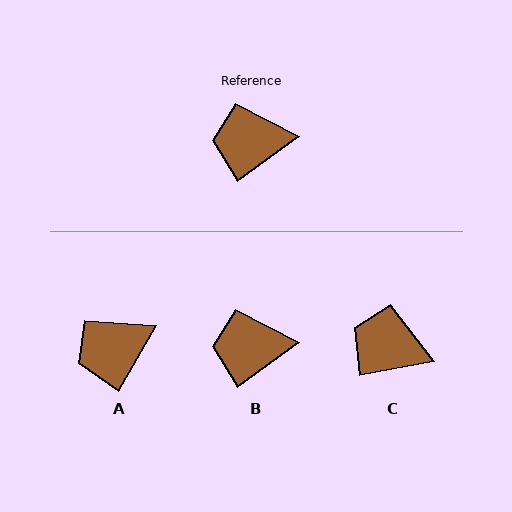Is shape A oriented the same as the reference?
No, it is off by about 24 degrees.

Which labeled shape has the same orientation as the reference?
B.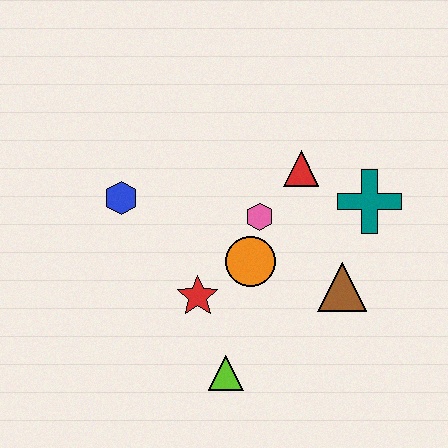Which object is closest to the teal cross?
The red triangle is closest to the teal cross.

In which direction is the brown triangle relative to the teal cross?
The brown triangle is below the teal cross.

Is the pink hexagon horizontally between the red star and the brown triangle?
Yes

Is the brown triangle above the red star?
Yes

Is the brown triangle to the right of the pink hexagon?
Yes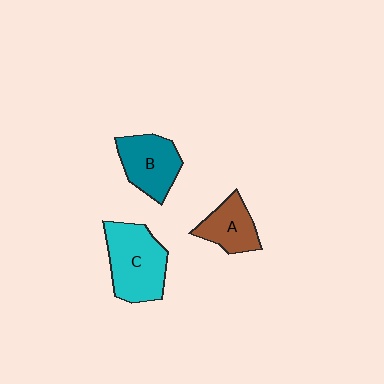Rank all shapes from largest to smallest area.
From largest to smallest: C (cyan), B (teal), A (brown).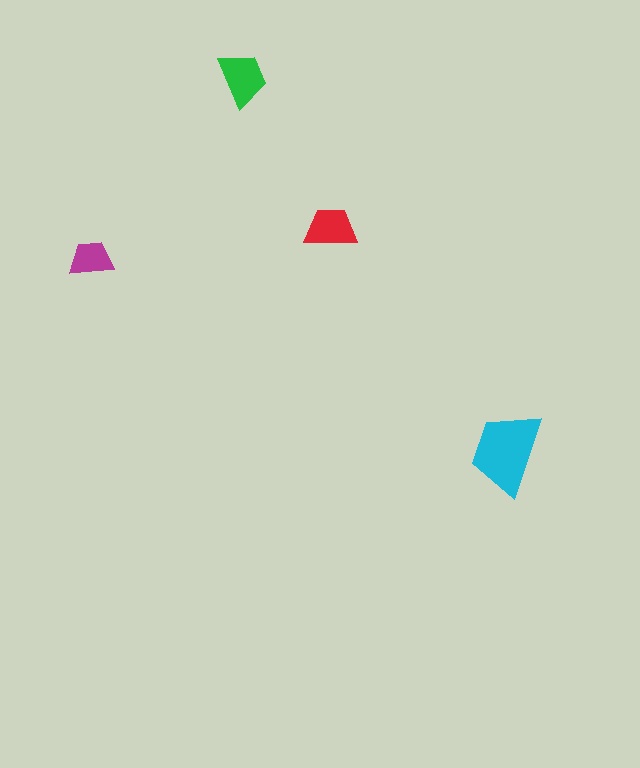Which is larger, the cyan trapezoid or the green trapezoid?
The cyan one.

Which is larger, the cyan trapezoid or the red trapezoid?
The cyan one.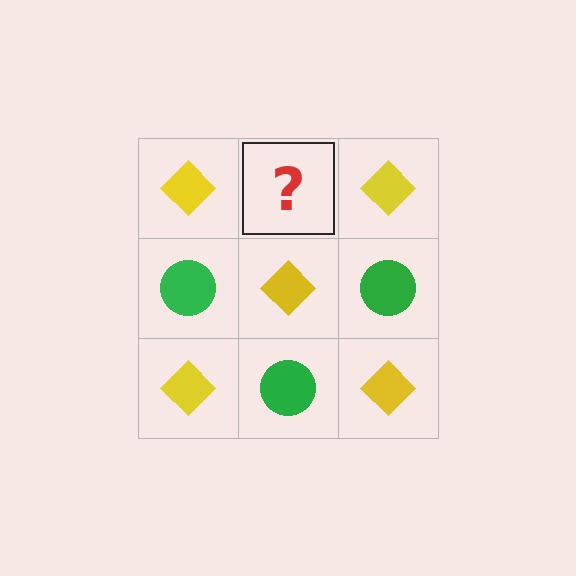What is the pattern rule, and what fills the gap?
The rule is that it alternates yellow diamond and green circle in a checkerboard pattern. The gap should be filled with a green circle.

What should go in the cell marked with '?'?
The missing cell should contain a green circle.